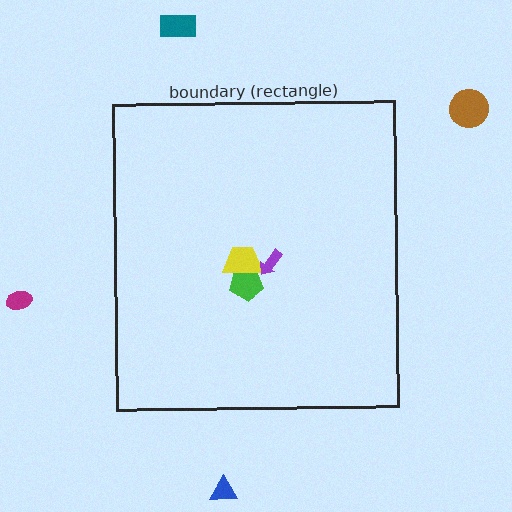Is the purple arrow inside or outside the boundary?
Inside.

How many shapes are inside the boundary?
3 inside, 4 outside.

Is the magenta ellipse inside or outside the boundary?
Outside.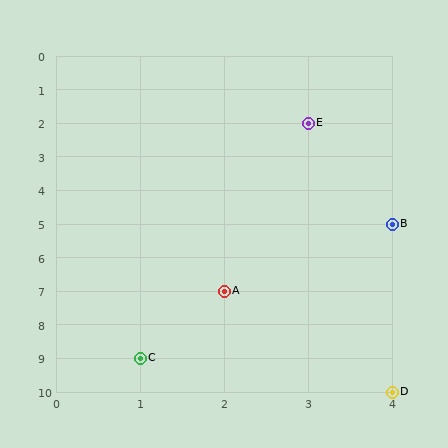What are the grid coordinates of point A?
Point A is at grid coordinates (2, 7).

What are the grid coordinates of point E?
Point E is at grid coordinates (3, 2).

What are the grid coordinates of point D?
Point D is at grid coordinates (4, 10).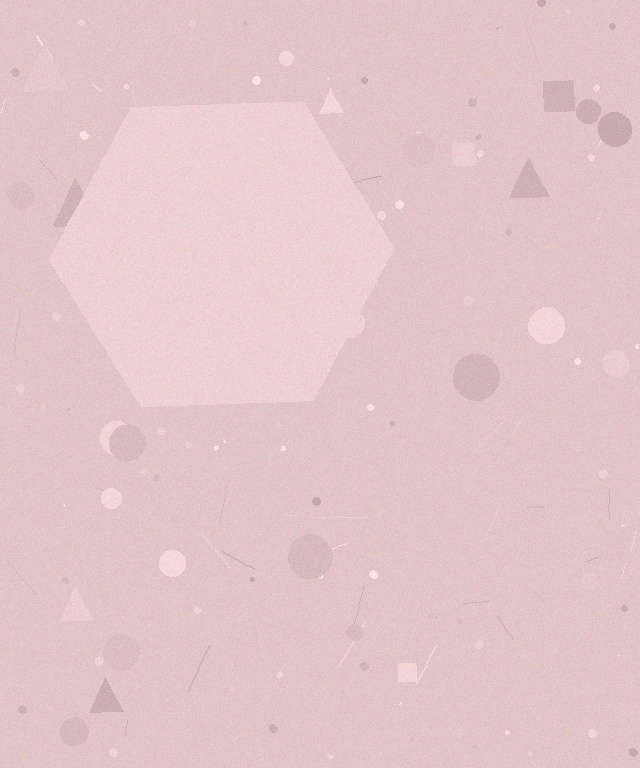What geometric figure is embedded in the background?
A hexagon is embedded in the background.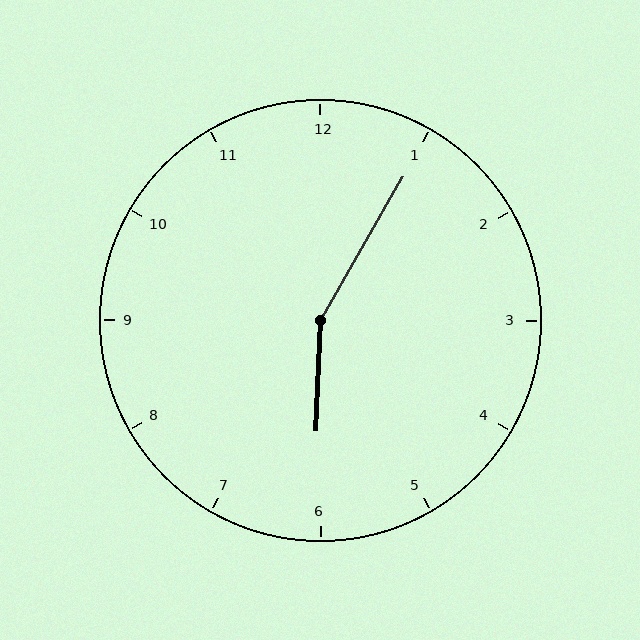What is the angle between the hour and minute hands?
Approximately 152 degrees.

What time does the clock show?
6:05.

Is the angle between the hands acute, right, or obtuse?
It is obtuse.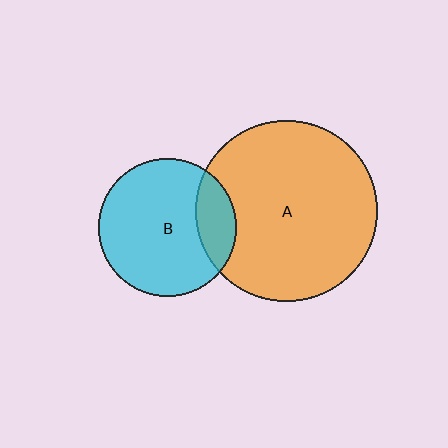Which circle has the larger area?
Circle A (orange).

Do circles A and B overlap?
Yes.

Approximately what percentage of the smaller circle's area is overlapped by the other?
Approximately 20%.